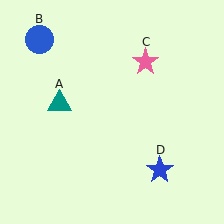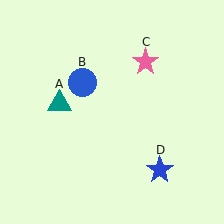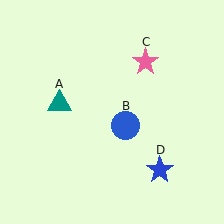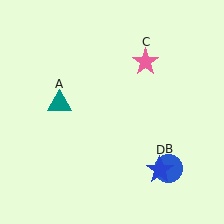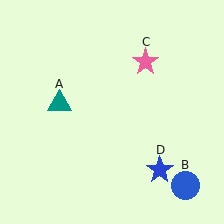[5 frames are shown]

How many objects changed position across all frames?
1 object changed position: blue circle (object B).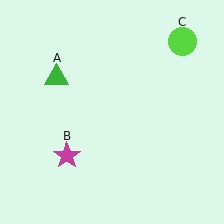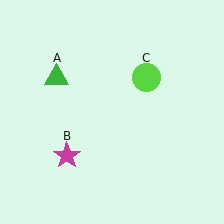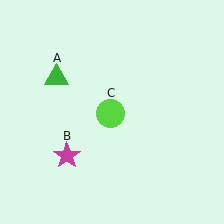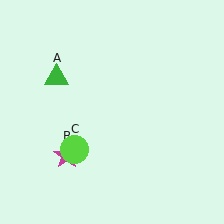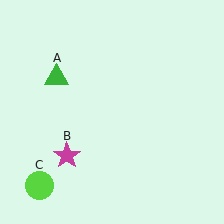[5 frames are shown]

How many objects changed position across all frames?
1 object changed position: lime circle (object C).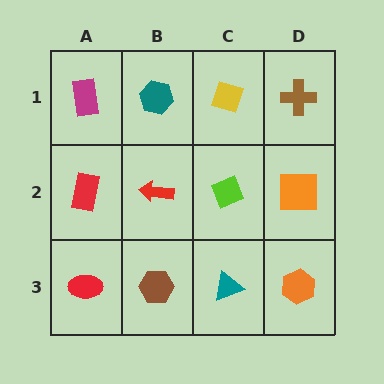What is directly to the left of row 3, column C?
A brown hexagon.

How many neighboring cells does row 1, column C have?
3.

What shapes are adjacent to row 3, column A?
A red rectangle (row 2, column A), a brown hexagon (row 3, column B).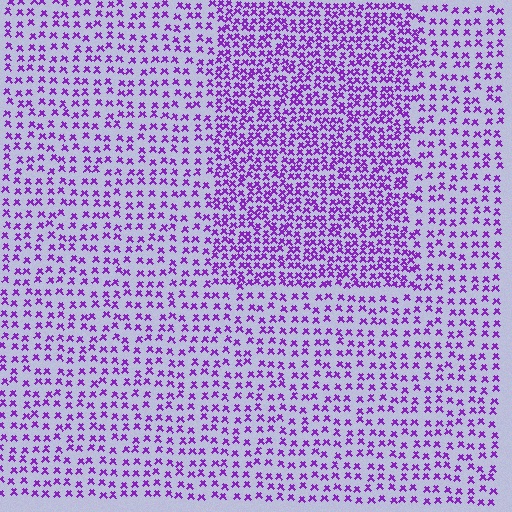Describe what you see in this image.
The image contains small purple elements arranged at two different densities. A rectangle-shaped region is visible where the elements are more densely packed than the surrounding area.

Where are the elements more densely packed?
The elements are more densely packed inside the rectangle boundary.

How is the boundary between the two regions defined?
The boundary is defined by a change in element density (approximately 1.9x ratio). All elements are the same color, size, and shape.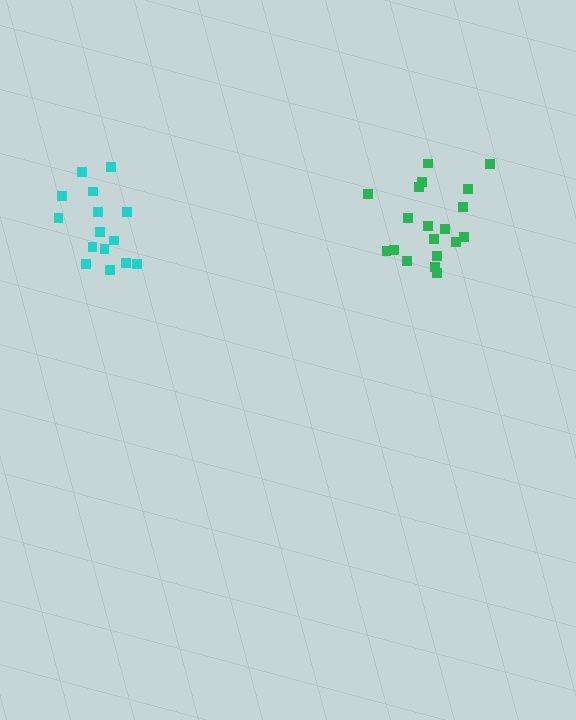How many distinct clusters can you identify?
There are 2 distinct clusters.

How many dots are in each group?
Group 1: 15 dots, Group 2: 19 dots (34 total).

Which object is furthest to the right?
The green cluster is rightmost.